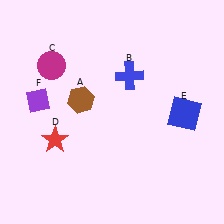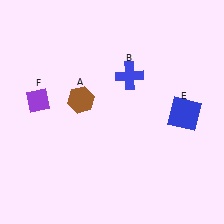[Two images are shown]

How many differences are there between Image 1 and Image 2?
There are 2 differences between the two images.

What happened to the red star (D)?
The red star (D) was removed in Image 2. It was in the bottom-left area of Image 1.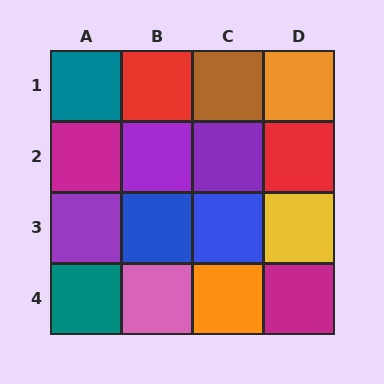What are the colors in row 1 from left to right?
Teal, red, brown, orange.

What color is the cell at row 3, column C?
Blue.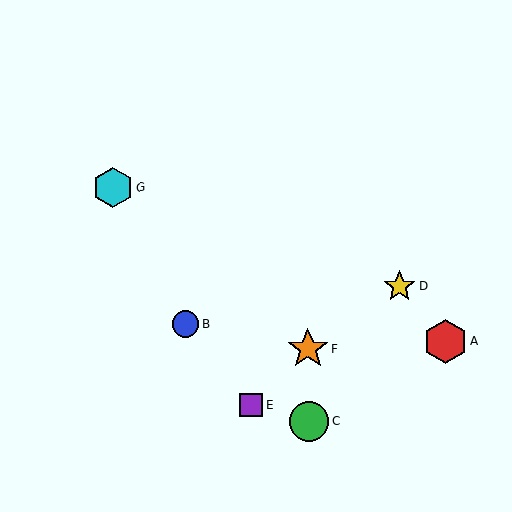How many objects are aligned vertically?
2 objects (C, F) are aligned vertically.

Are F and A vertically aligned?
No, F is at x≈308 and A is at x≈446.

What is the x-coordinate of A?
Object A is at x≈446.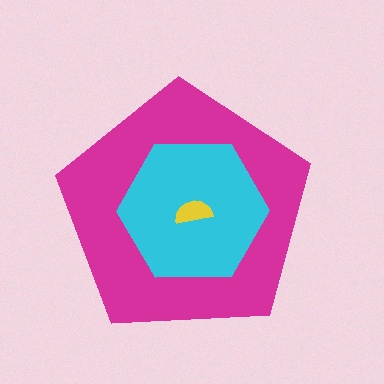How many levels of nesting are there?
3.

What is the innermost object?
The yellow semicircle.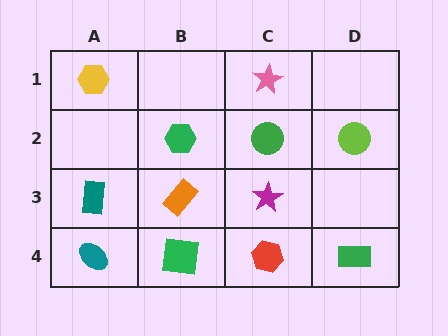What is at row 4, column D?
A green rectangle.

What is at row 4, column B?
A green square.